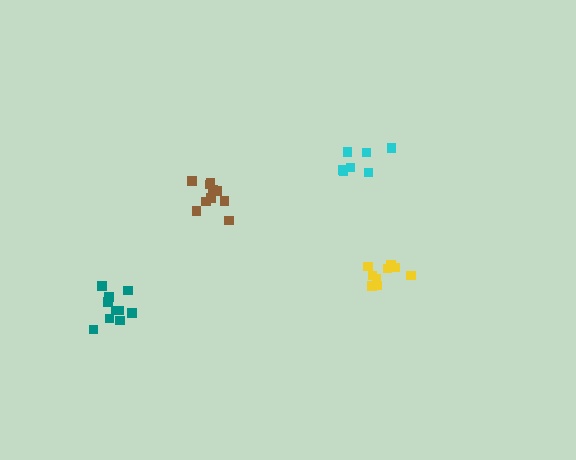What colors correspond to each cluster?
The clusters are colored: brown, yellow, cyan, teal.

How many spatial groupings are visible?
There are 4 spatial groupings.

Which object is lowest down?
The teal cluster is bottommost.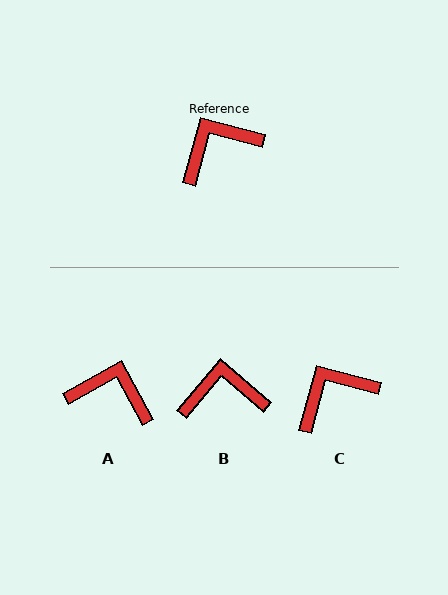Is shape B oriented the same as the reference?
No, it is off by about 25 degrees.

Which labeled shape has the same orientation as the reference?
C.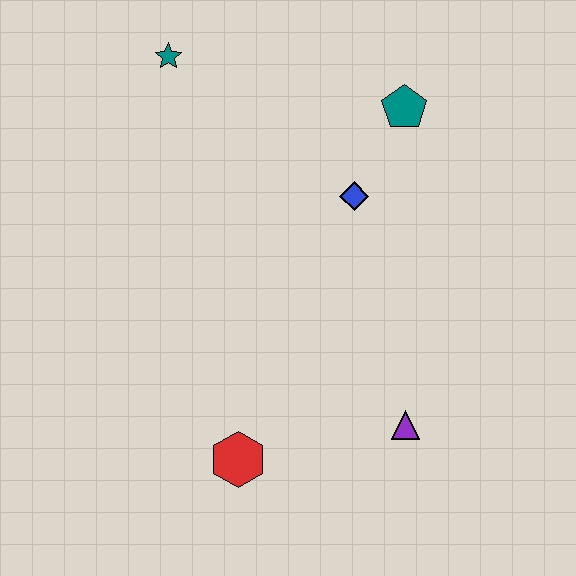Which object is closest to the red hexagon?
The purple triangle is closest to the red hexagon.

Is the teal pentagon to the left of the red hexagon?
No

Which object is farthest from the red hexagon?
The teal star is farthest from the red hexagon.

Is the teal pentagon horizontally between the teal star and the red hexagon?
No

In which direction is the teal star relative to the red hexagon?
The teal star is above the red hexagon.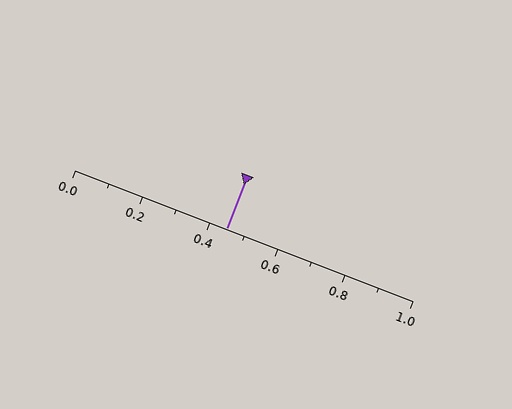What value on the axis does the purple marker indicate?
The marker indicates approximately 0.45.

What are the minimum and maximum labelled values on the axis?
The axis runs from 0.0 to 1.0.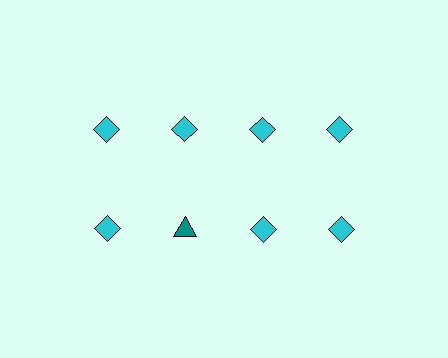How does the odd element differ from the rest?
It differs in both color (teal instead of cyan) and shape (triangle instead of diamond).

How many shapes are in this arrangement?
There are 8 shapes arranged in a grid pattern.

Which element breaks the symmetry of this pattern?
The teal triangle in the second row, second from left column breaks the symmetry. All other shapes are cyan diamonds.